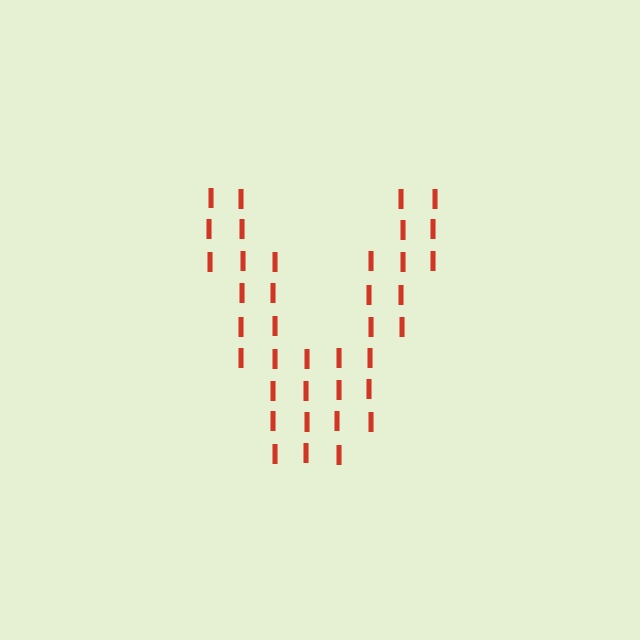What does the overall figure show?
The overall figure shows the letter V.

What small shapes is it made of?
It is made of small letter I's.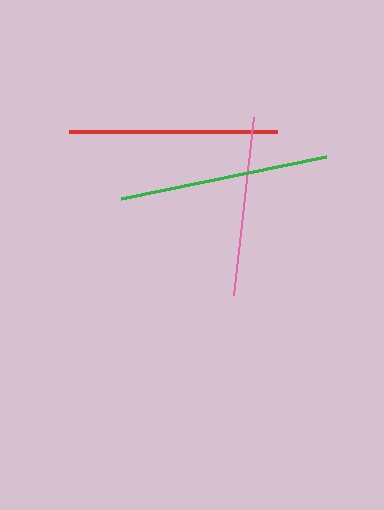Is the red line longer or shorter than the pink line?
The red line is longer than the pink line.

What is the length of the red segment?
The red segment is approximately 208 pixels long.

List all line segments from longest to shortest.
From longest to shortest: green, red, pink.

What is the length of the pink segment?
The pink segment is approximately 179 pixels long.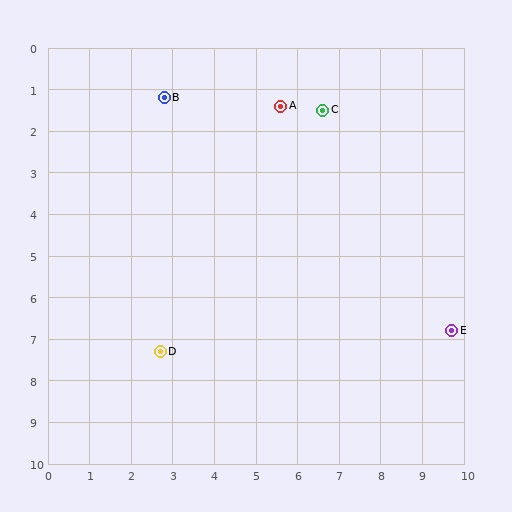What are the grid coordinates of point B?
Point B is at approximately (2.8, 1.2).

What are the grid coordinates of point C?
Point C is at approximately (6.6, 1.5).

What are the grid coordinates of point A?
Point A is at approximately (5.6, 1.4).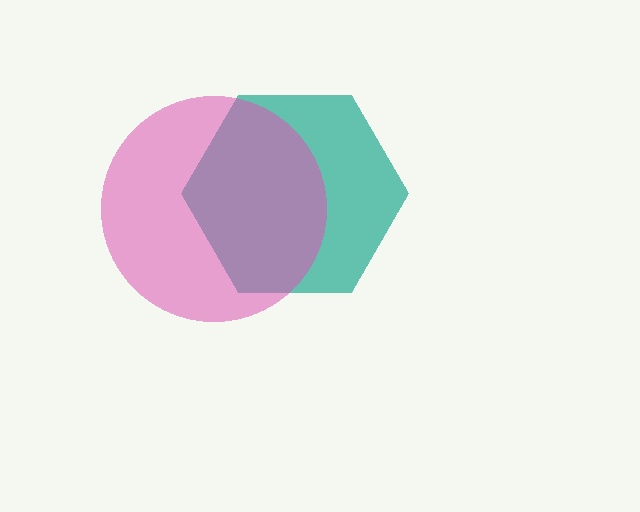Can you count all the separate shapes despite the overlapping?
Yes, there are 2 separate shapes.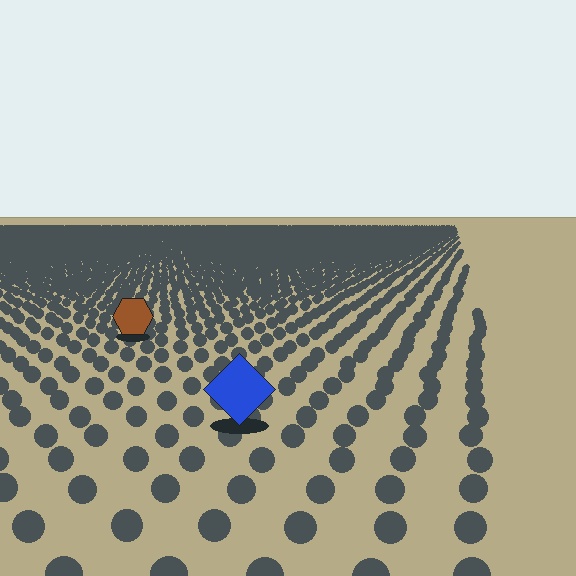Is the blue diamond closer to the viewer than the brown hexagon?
Yes. The blue diamond is closer — you can tell from the texture gradient: the ground texture is coarser near it.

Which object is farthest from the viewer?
The brown hexagon is farthest from the viewer. It appears smaller and the ground texture around it is denser.